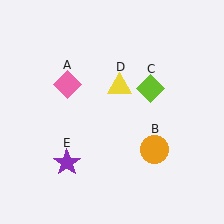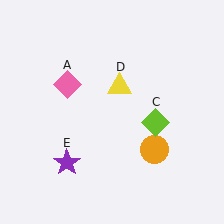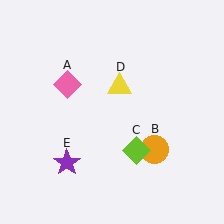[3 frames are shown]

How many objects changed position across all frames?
1 object changed position: lime diamond (object C).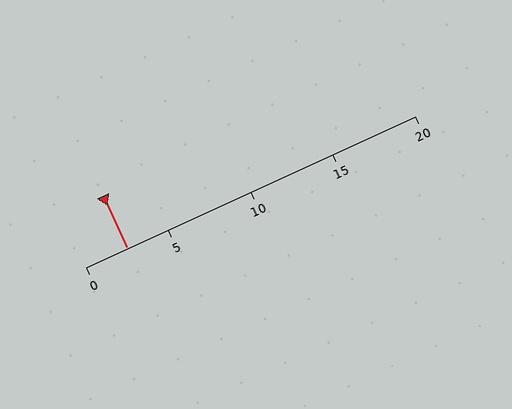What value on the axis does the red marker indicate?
The marker indicates approximately 2.5.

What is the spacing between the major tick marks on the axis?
The major ticks are spaced 5 apart.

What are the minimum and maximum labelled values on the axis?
The axis runs from 0 to 20.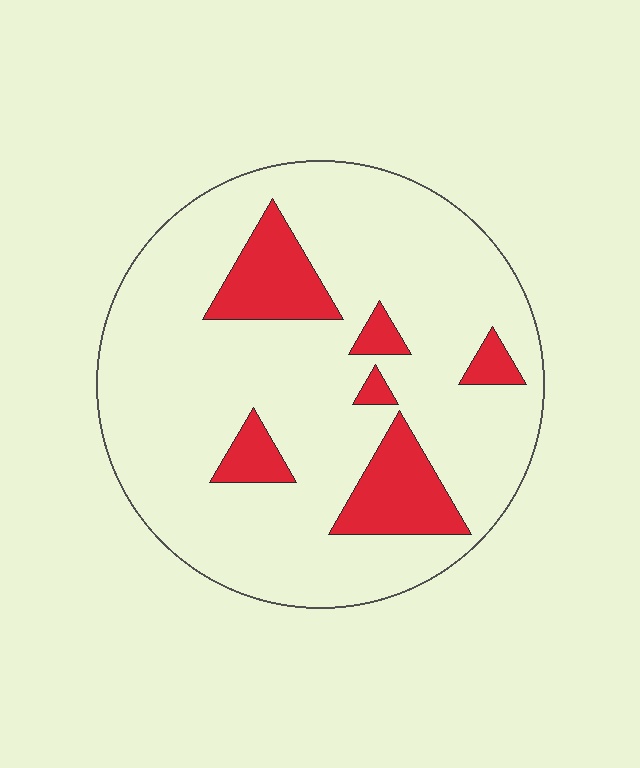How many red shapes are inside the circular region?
6.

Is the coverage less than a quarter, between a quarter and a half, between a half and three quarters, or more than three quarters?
Less than a quarter.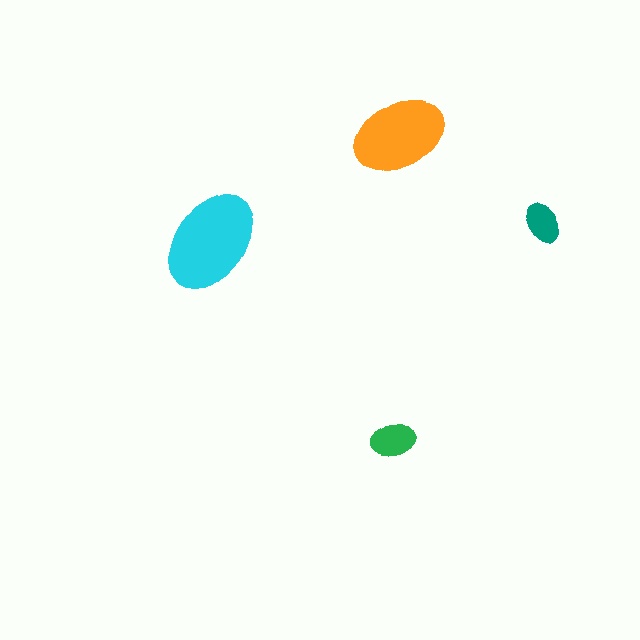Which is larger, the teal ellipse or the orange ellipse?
The orange one.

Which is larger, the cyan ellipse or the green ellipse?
The cyan one.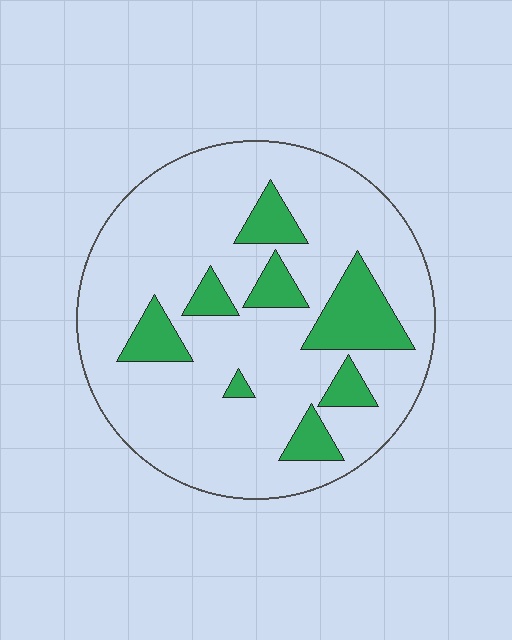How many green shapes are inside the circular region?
8.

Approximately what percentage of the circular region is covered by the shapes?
Approximately 20%.